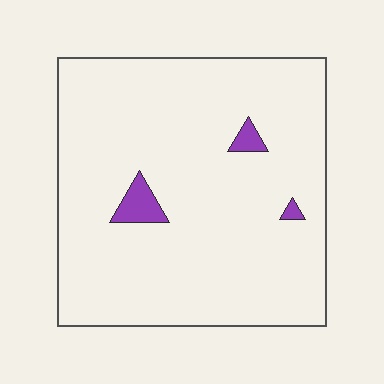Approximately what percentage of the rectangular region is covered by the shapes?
Approximately 5%.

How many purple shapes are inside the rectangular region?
3.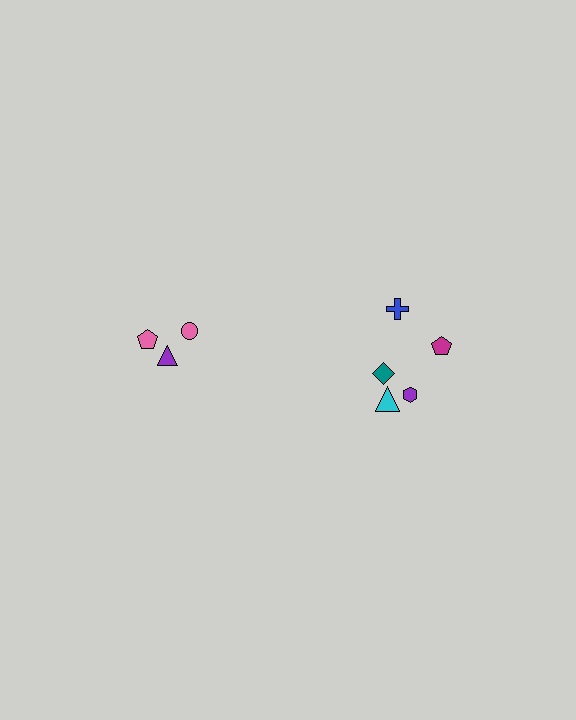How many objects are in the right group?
There are 5 objects.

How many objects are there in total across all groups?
There are 8 objects.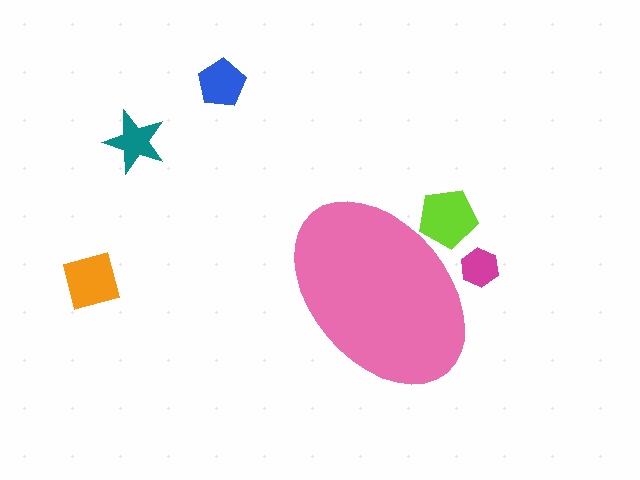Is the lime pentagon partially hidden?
Yes, the lime pentagon is partially hidden behind the pink ellipse.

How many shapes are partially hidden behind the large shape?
2 shapes are partially hidden.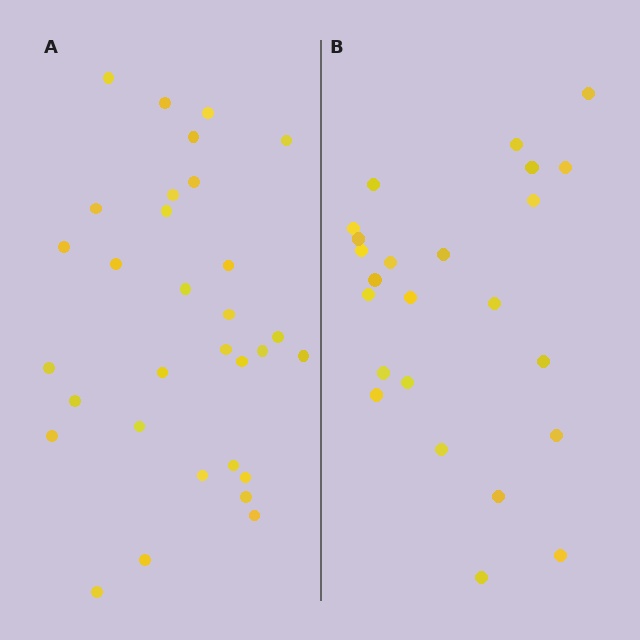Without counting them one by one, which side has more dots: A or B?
Region A (the left region) has more dots.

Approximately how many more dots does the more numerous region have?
Region A has roughly 8 or so more dots than region B.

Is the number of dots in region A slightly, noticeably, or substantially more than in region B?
Region A has noticeably more, but not dramatically so. The ratio is roughly 1.3 to 1.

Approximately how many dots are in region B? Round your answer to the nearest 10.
About 20 dots. (The exact count is 24, which rounds to 20.)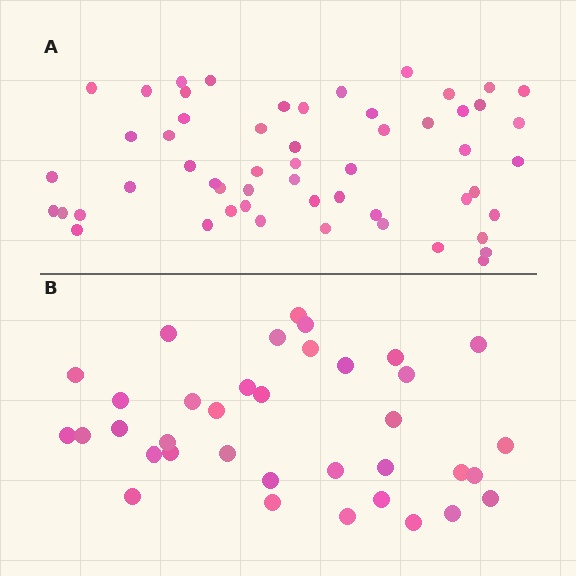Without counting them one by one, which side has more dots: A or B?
Region A (the top region) has more dots.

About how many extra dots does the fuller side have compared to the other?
Region A has approximately 20 more dots than region B.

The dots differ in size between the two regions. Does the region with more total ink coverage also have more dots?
No. Region B has more total ink coverage because its dots are larger, but region A actually contains more individual dots. Total area can be misleading — the number of items is what matters here.